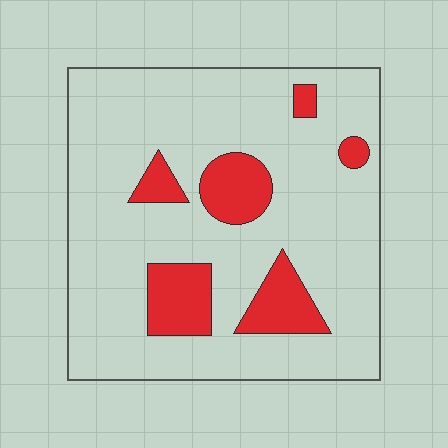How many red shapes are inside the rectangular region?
6.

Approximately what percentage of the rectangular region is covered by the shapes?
Approximately 15%.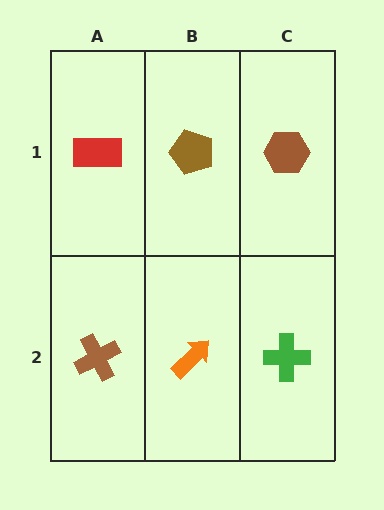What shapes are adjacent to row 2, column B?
A brown pentagon (row 1, column B), a brown cross (row 2, column A), a green cross (row 2, column C).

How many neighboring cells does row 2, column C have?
2.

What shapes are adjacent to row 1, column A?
A brown cross (row 2, column A), a brown pentagon (row 1, column B).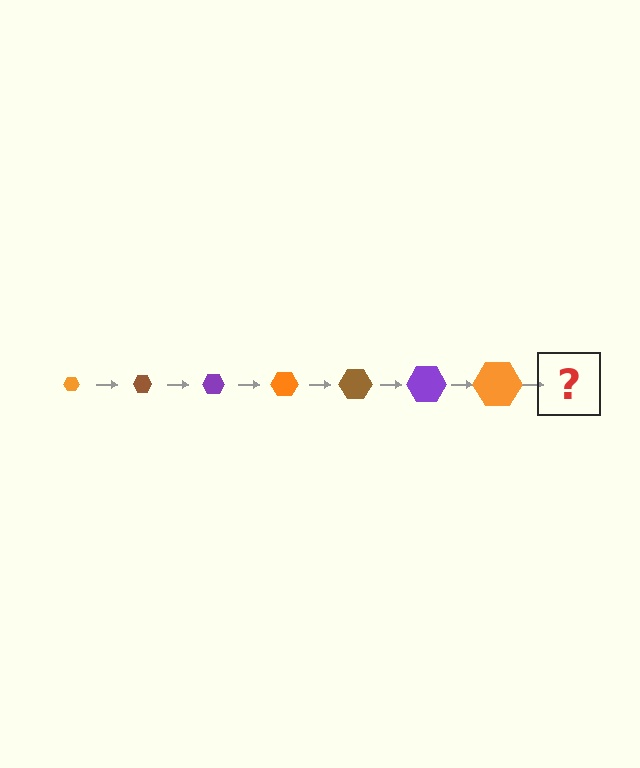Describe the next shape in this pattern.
It should be a brown hexagon, larger than the previous one.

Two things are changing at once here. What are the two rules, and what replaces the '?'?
The two rules are that the hexagon grows larger each step and the color cycles through orange, brown, and purple. The '?' should be a brown hexagon, larger than the previous one.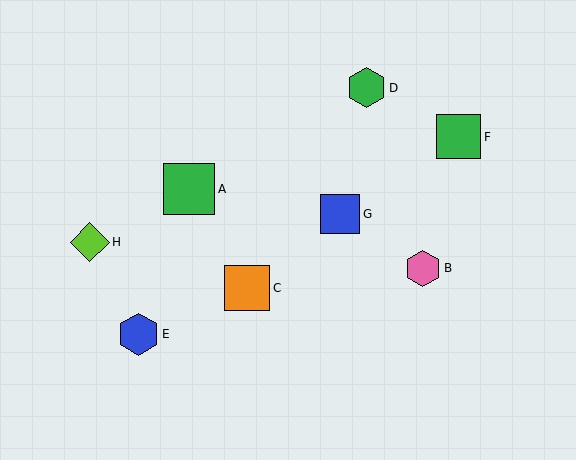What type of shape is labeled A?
Shape A is a green square.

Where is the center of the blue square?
The center of the blue square is at (340, 214).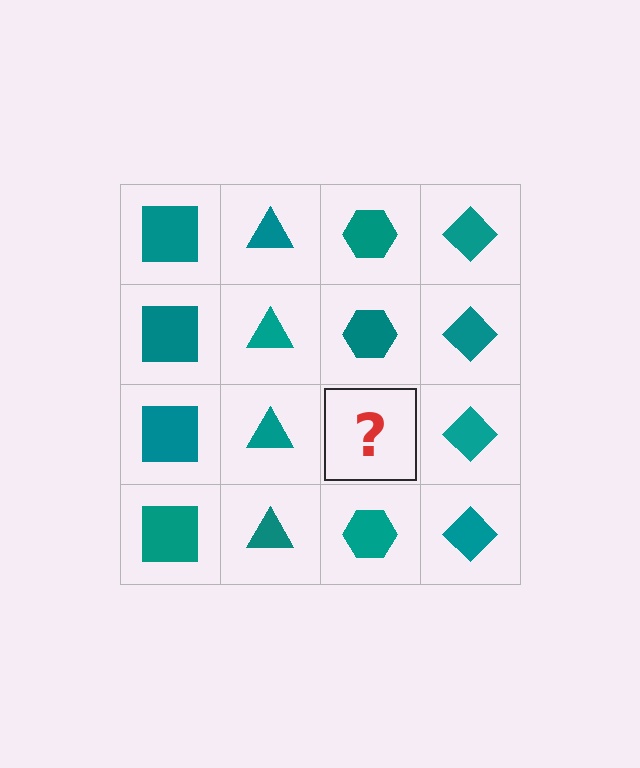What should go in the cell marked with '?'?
The missing cell should contain a teal hexagon.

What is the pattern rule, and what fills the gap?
The rule is that each column has a consistent shape. The gap should be filled with a teal hexagon.